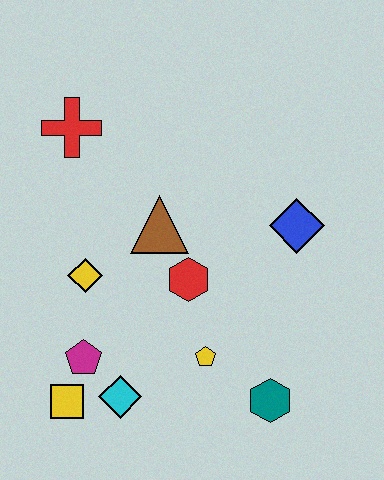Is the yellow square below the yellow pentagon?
Yes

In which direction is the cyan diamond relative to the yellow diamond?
The cyan diamond is below the yellow diamond.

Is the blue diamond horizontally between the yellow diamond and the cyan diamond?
No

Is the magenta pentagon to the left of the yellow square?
No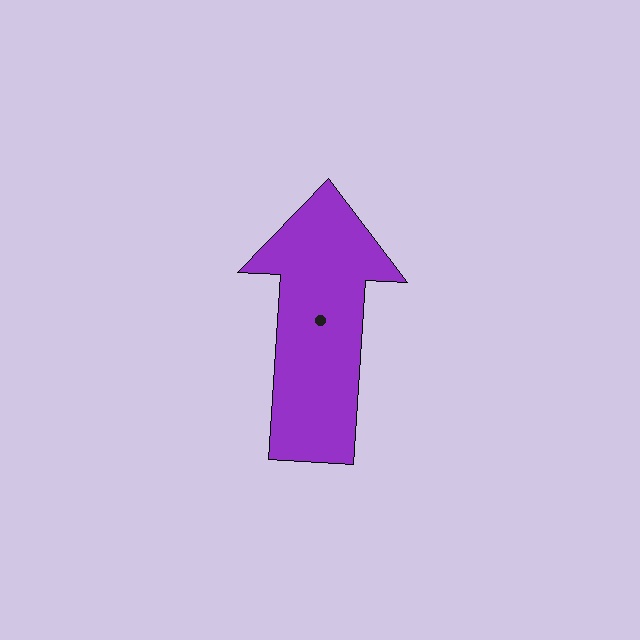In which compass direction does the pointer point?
North.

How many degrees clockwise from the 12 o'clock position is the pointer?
Approximately 4 degrees.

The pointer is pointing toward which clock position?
Roughly 12 o'clock.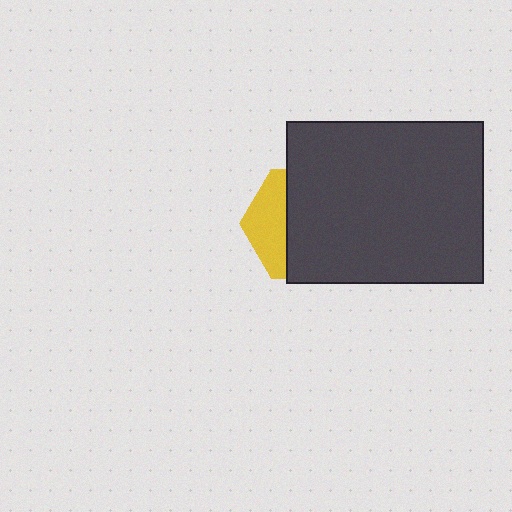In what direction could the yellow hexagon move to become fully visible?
The yellow hexagon could move left. That would shift it out from behind the dark gray rectangle entirely.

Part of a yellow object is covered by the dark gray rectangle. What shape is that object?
It is a hexagon.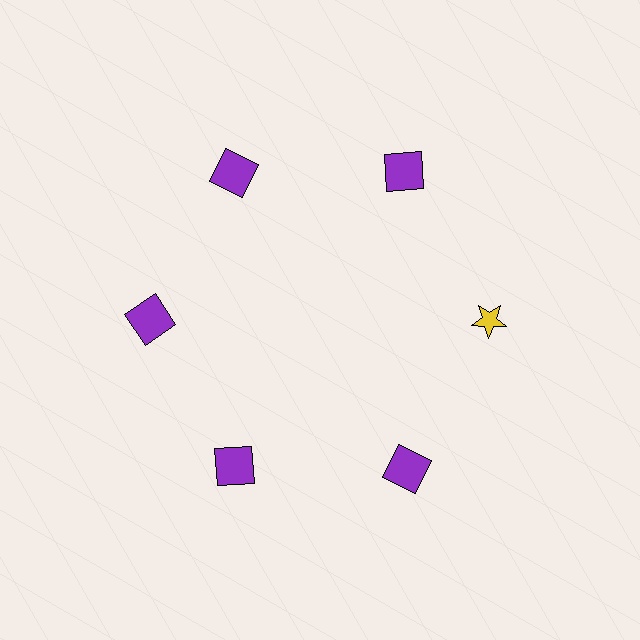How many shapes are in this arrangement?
There are 6 shapes arranged in a ring pattern.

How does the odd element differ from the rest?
It differs in both color (yellow instead of purple) and shape (star instead of square).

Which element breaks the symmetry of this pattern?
The yellow star at roughly the 3 o'clock position breaks the symmetry. All other shapes are purple squares.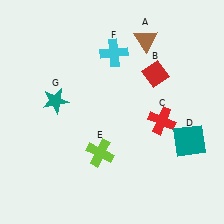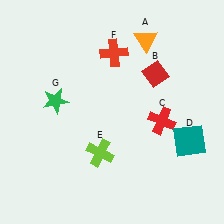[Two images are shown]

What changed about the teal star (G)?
In Image 1, G is teal. In Image 2, it changed to green.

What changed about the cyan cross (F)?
In Image 1, F is cyan. In Image 2, it changed to red.